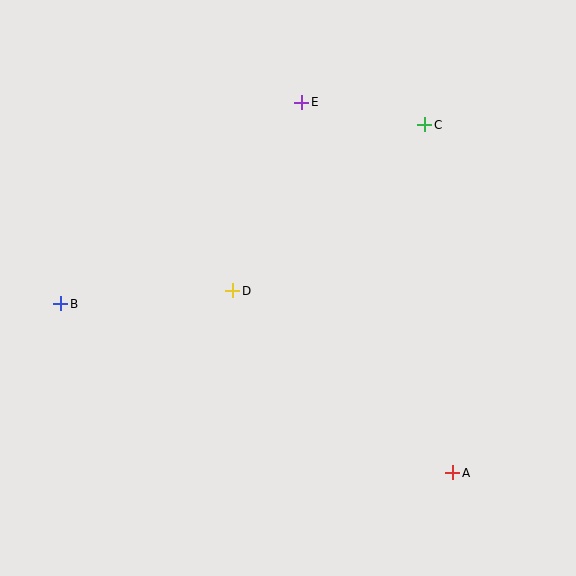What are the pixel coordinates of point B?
Point B is at (61, 304).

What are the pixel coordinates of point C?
Point C is at (425, 125).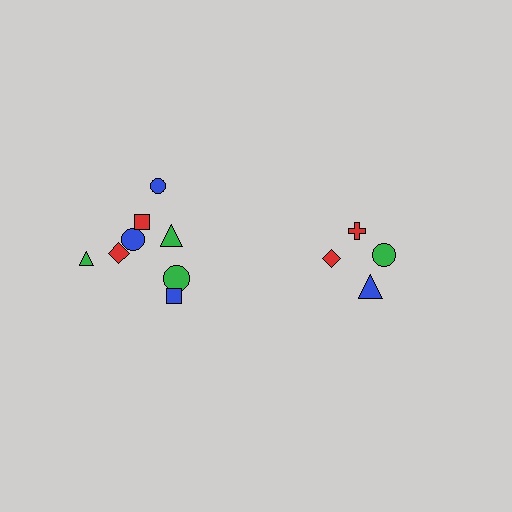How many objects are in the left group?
There are 8 objects.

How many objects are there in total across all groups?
There are 12 objects.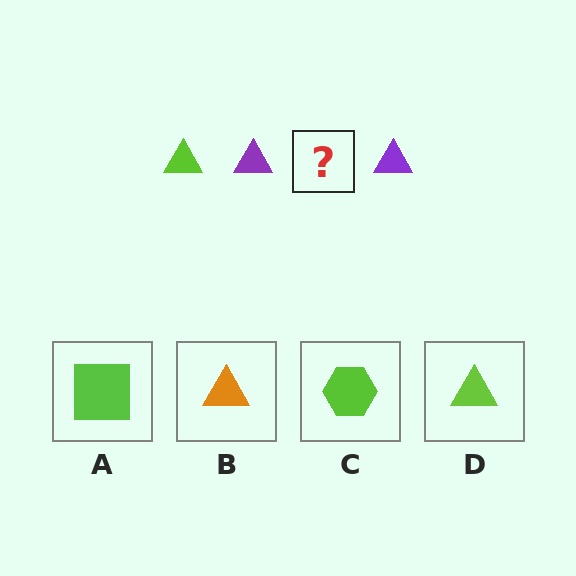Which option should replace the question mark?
Option D.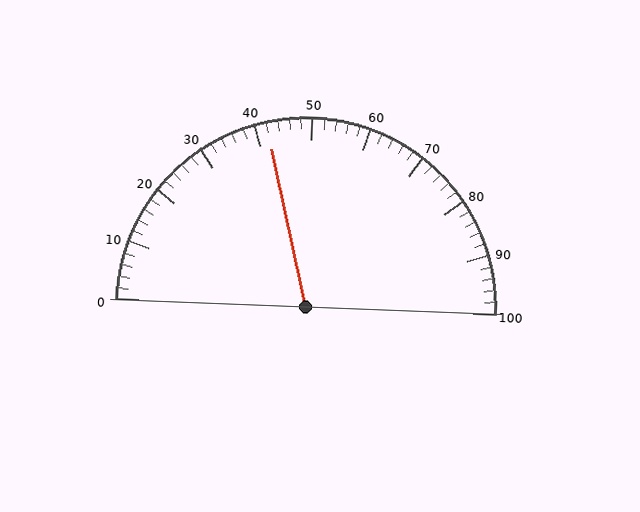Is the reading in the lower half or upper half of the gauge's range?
The reading is in the lower half of the range (0 to 100).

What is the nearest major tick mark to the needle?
The nearest major tick mark is 40.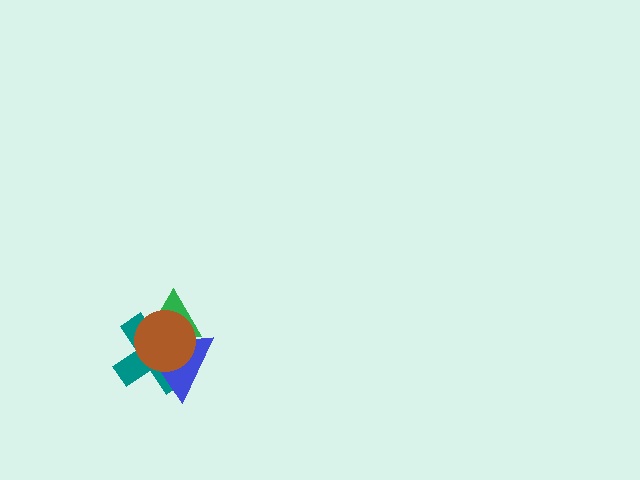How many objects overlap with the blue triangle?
3 objects overlap with the blue triangle.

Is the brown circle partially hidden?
No, no other shape covers it.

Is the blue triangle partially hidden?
Yes, it is partially covered by another shape.